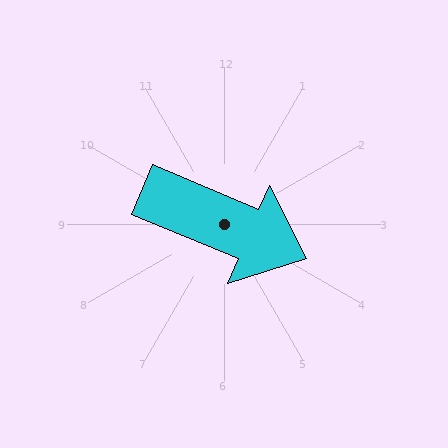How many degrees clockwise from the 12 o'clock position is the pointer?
Approximately 113 degrees.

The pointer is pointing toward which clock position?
Roughly 4 o'clock.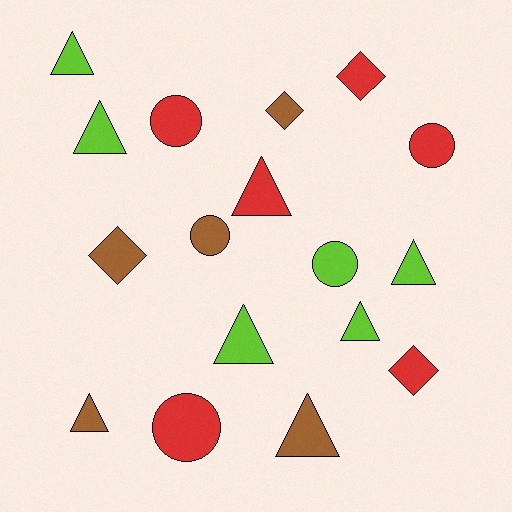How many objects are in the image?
There are 17 objects.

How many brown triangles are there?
There are 2 brown triangles.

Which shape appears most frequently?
Triangle, with 8 objects.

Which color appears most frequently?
Red, with 6 objects.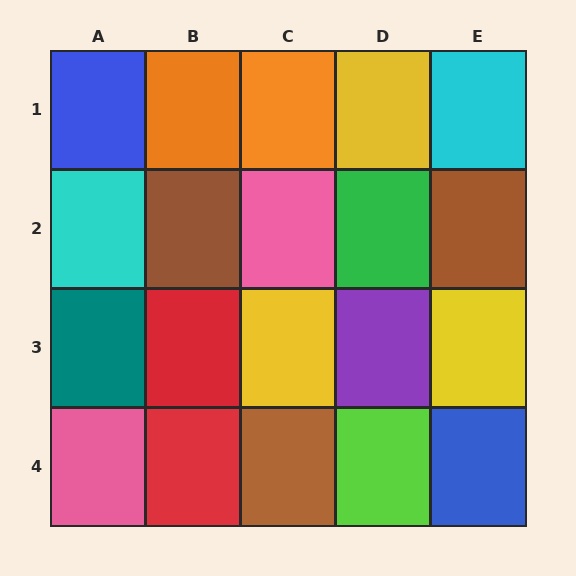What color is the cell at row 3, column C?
Yellow.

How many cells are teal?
1 cell is teal.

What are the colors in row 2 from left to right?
Cyan, brown, pink, green, brown.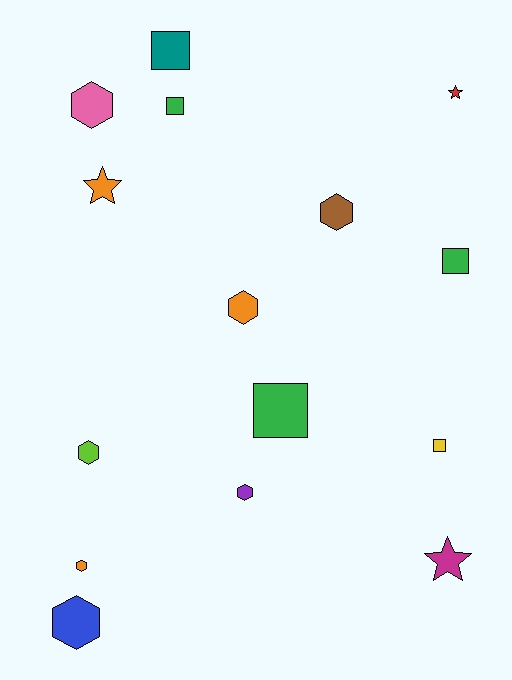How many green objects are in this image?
There are 3 green objects.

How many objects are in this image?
There are 15 objects.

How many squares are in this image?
There are 5 squares.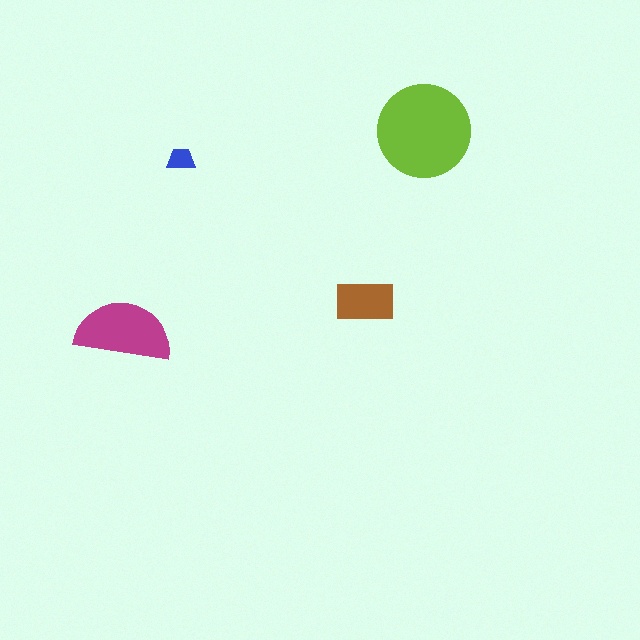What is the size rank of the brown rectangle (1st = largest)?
3rd.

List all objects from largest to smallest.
The lime circle, the magenta semicircle, the brown rectangle, the blue trapezoid.